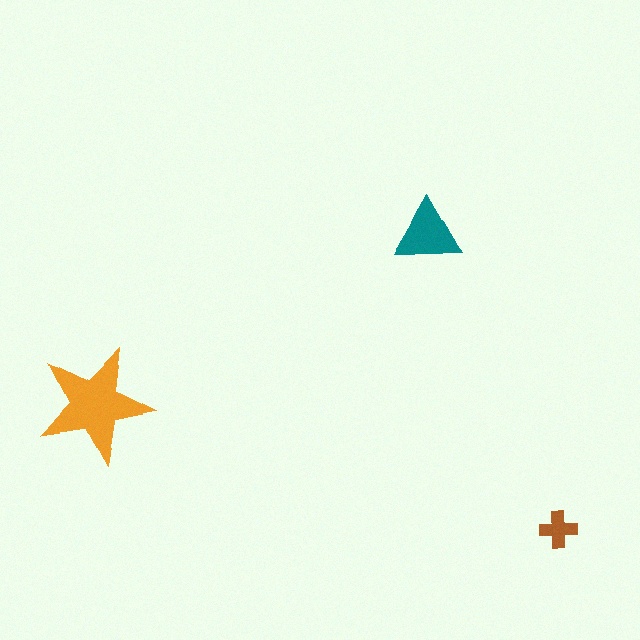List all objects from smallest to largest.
The brown cross, the teal triangle, the orange star.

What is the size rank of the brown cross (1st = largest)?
3rd.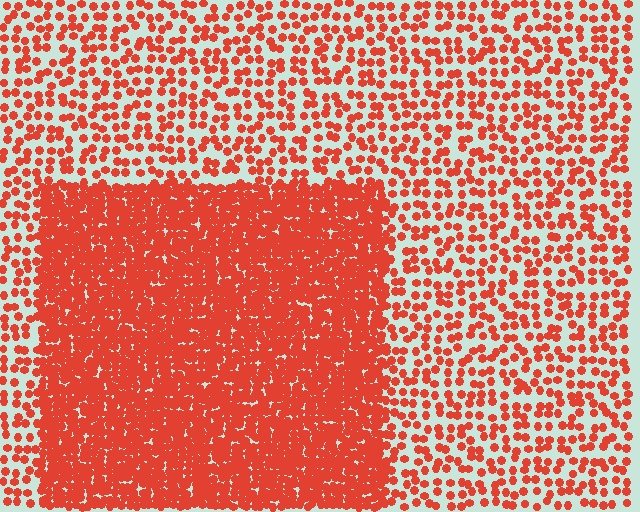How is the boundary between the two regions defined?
The boundary is defined by a change in element density (approximately 2.8x ratio). All elements are the same color, size, and shape.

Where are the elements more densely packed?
The elements are more densely packed inside the rectangle boundary.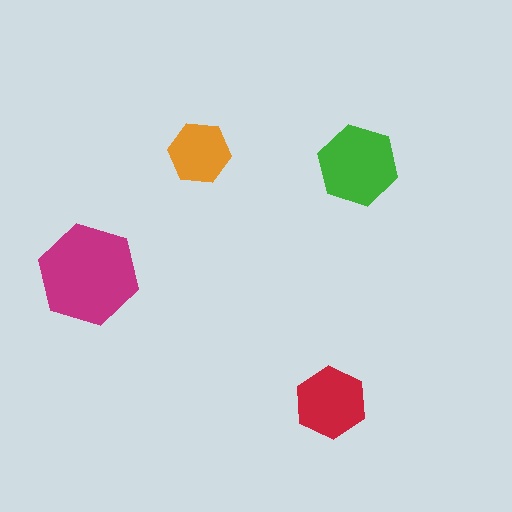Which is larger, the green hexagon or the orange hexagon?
The green one.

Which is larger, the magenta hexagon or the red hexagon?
The magenta one.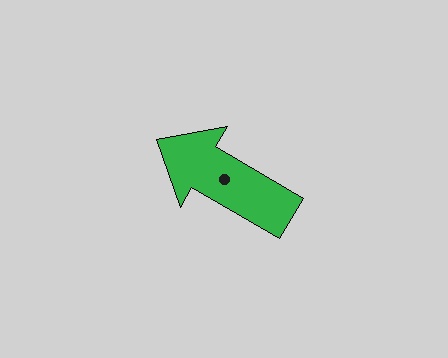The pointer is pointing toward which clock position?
Roughly 10 o'clock.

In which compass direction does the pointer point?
Northwest.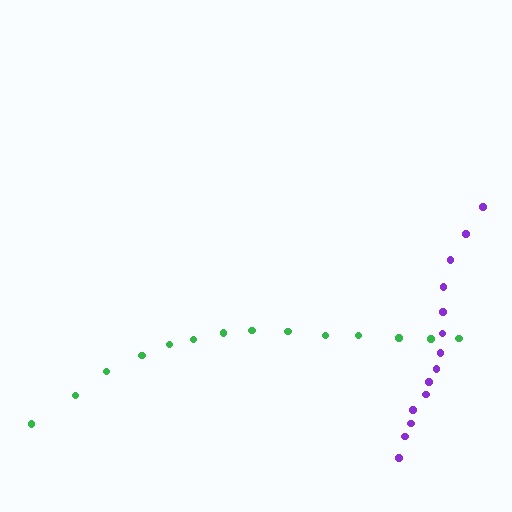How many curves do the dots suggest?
There are 2 distinct paths.